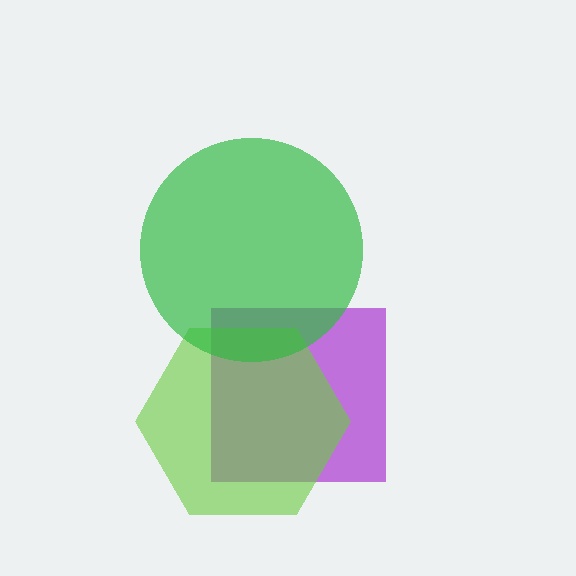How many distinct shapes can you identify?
There are 3 distinct shapes: a purple square, a lime hexagon, a green circle.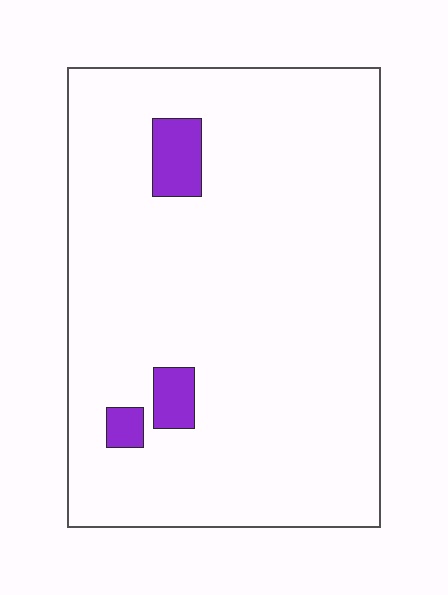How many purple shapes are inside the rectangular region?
3.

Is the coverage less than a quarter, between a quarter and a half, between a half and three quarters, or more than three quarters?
Less than a quarter.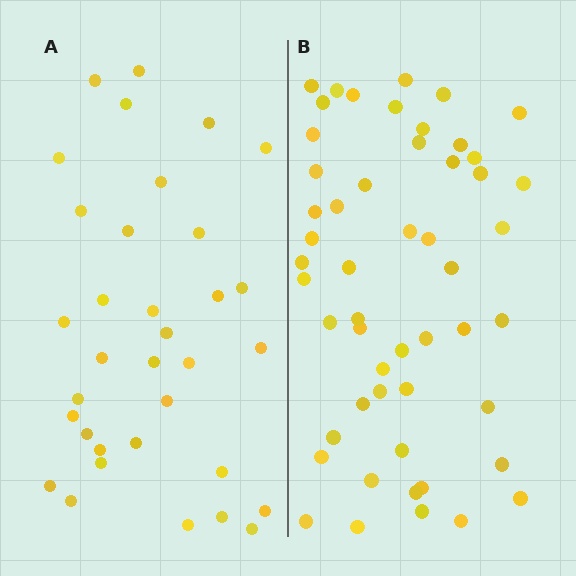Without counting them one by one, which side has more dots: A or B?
Region B (the right region) has more dots.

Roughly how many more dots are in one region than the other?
Region B has approximately 20 more dots than region A.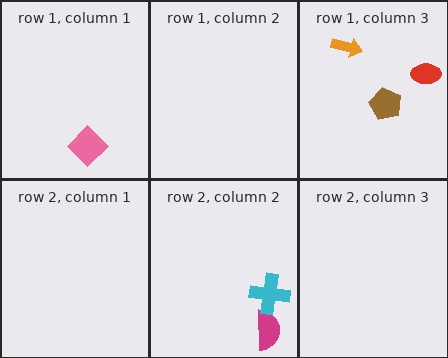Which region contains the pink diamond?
The row 1, column 1 region.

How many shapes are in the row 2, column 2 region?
2.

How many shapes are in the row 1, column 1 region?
1.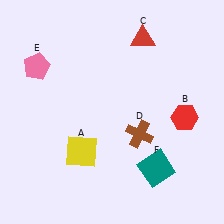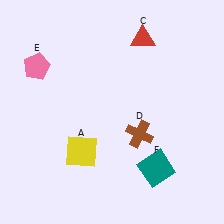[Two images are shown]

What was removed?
The red hexagon (B) was removed in Image 2.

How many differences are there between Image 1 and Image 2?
There is 1 difference between the two images.